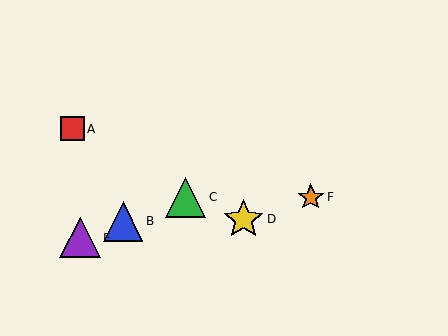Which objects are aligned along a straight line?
Objects B, C, E are aligned along a straight line.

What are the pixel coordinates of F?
Object F is at (311, 197).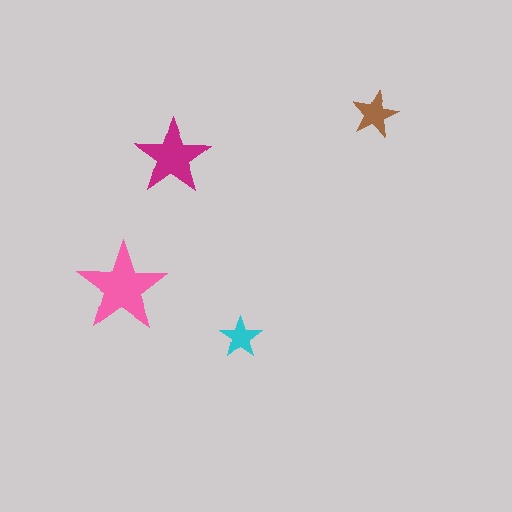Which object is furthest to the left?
The pink star is leftmost.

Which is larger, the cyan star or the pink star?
The pink one.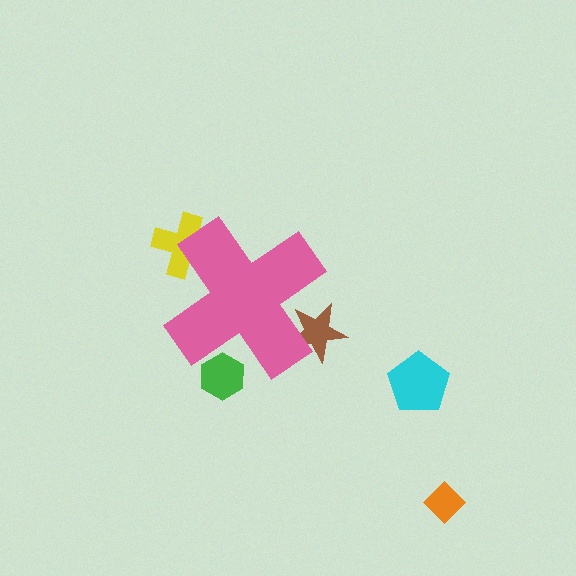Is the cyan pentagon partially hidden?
No, the cyan pentagon is fully visible.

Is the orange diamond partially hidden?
No, the orange diamond is fully visible.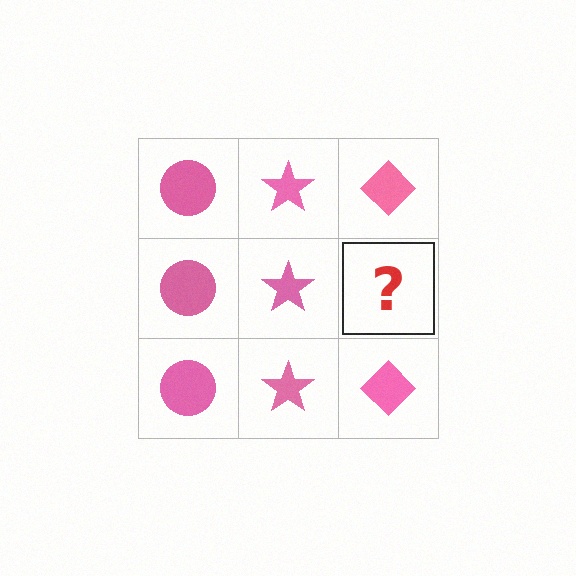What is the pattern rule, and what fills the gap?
The rule is that each column has a consistent shape. The gap should be filled with a pink diamond.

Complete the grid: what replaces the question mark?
The question mark should be replaced with a pink diamond.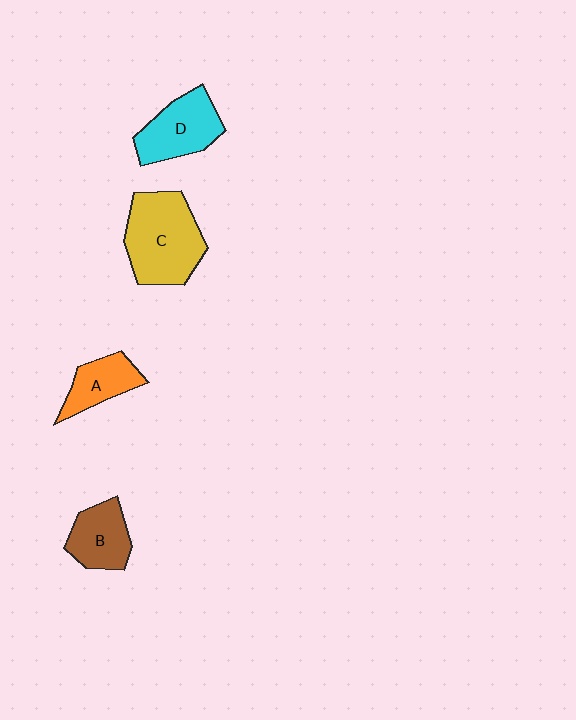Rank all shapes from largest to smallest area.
From largest to smallest: C (yellow), D (cyan), B (brown), A (orange).